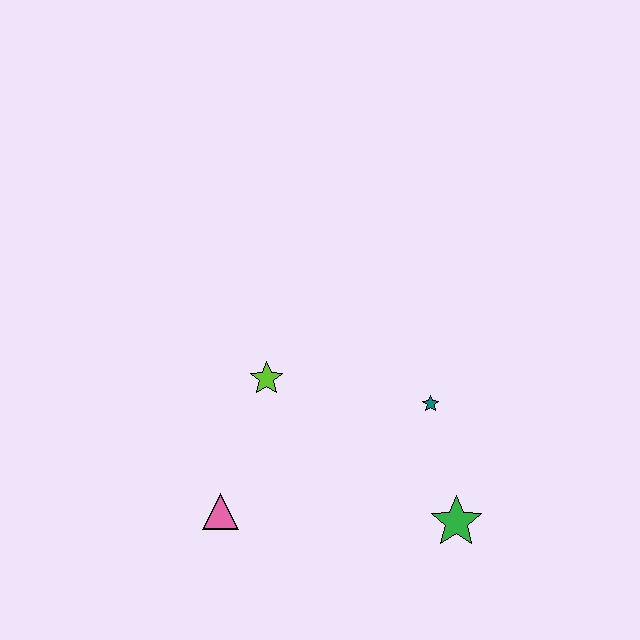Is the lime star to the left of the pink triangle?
No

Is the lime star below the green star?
No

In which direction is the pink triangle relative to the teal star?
The pink triangle is to the left of the teal star.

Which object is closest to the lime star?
The pink triangle is closest to the lime star.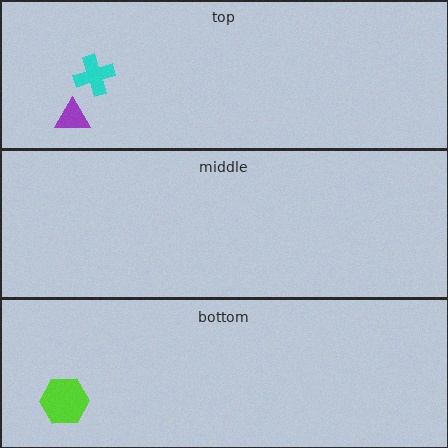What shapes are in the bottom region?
The lime hexagon.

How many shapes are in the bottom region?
1.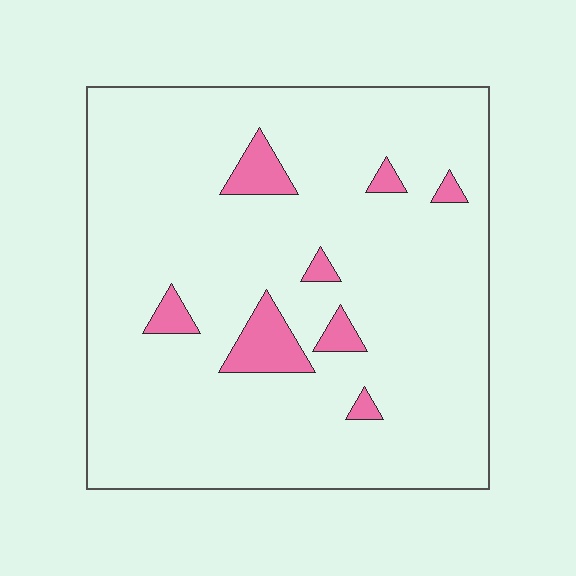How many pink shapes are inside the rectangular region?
8.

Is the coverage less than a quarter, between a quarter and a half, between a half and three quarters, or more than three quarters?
Less than a quarter.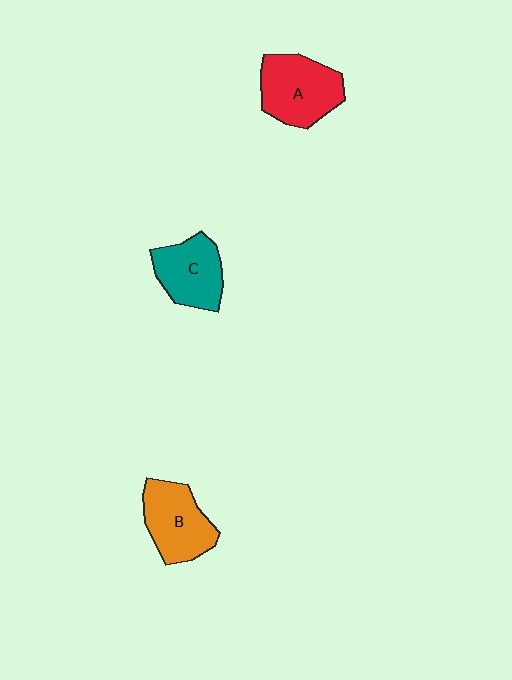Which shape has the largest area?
Shape A (red).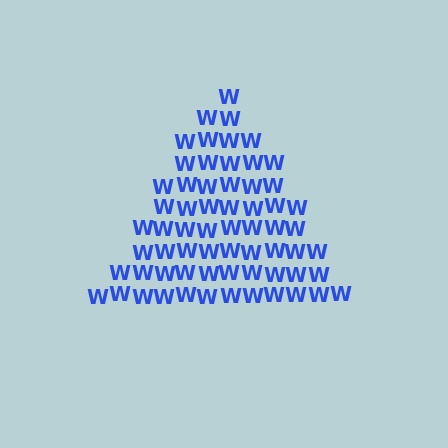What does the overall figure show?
The overall figure shows a triangle.